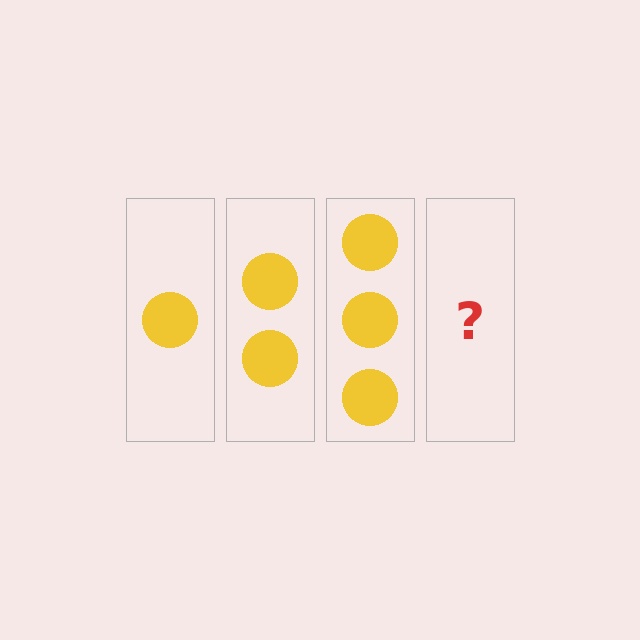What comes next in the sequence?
The next element should be 4 circles.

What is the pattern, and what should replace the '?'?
The pattern is that each step adds one more circle. The '?' should be 4 circles.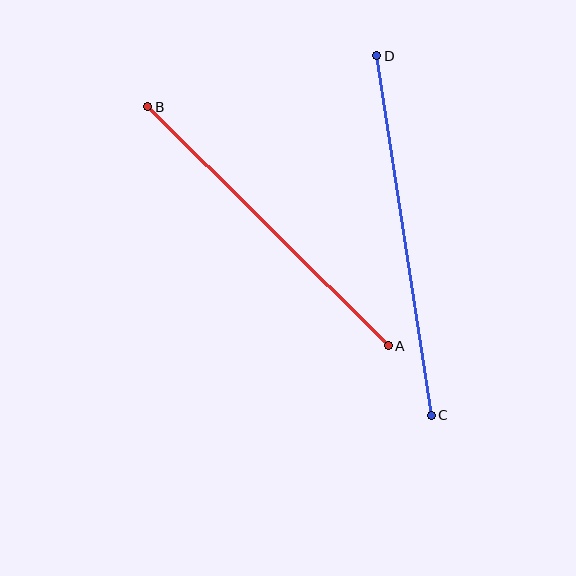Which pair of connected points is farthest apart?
Points C and D are farthest apart.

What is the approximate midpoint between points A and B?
The midpoint is at approximately (268, 226) pixels.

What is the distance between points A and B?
The distance is approximately 339 pixels.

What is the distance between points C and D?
The distance is approximately 364 pixels.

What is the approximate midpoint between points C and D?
The midpoint is at approximately (404, 236) pixels.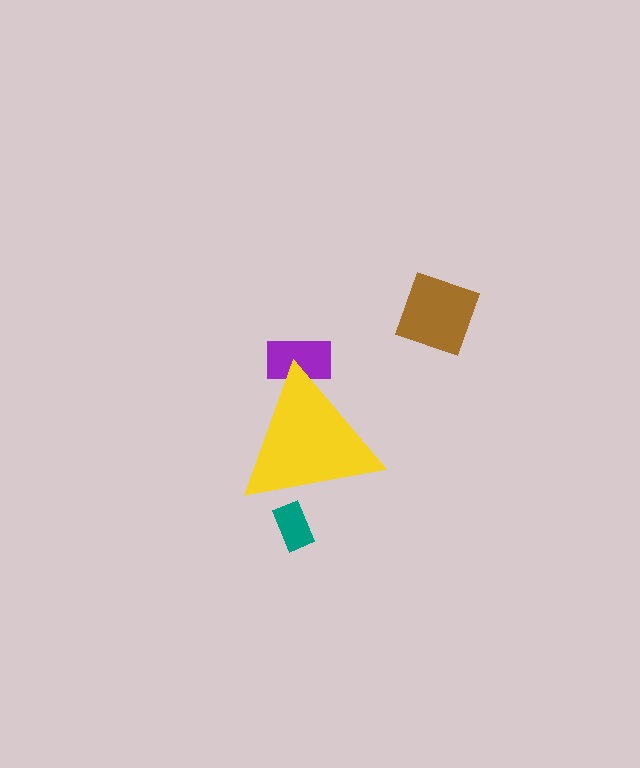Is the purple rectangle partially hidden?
Yes, the purple rectangle is partially hidden behind the yellow triangle.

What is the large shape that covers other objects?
A yellow triangle.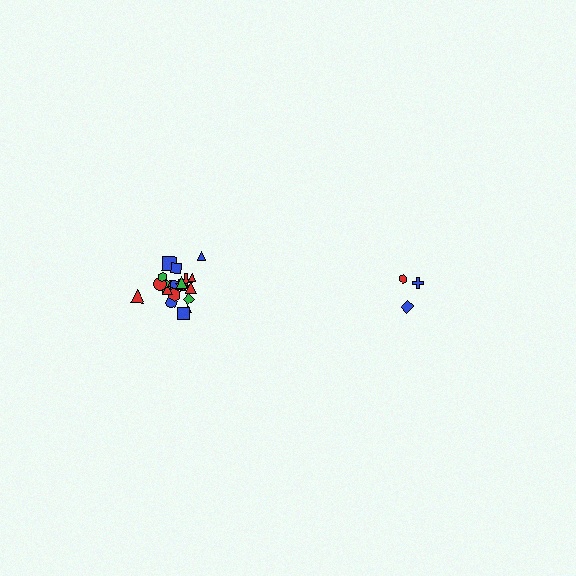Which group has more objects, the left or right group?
The left group.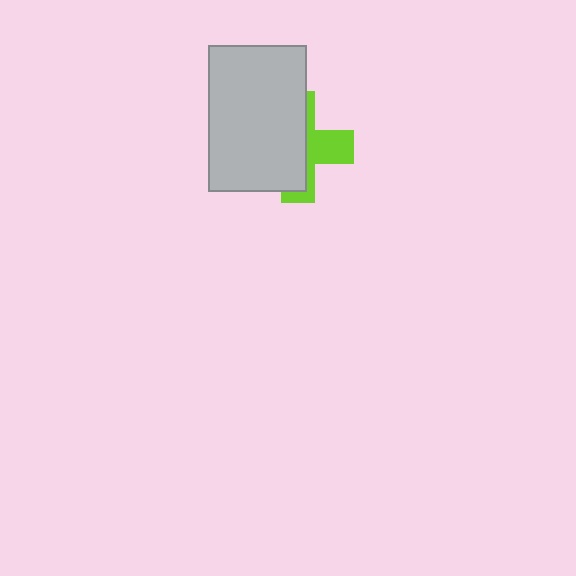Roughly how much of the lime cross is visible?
A small part of it is visible (roughly 39%).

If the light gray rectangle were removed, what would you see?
You would see the complete lime cross.